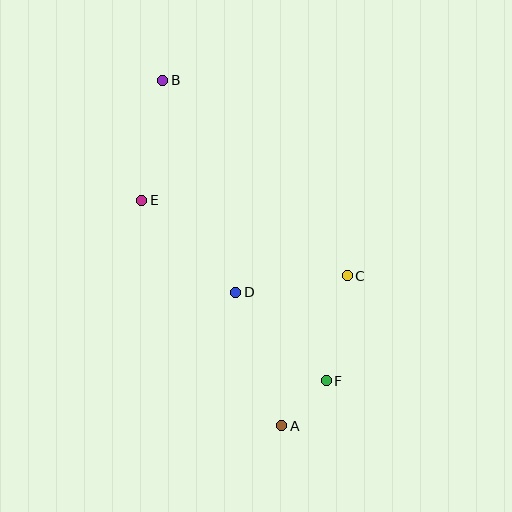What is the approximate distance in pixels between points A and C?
The distance between A and C is approximately 164 pixels.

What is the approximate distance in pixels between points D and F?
The distance between D and F is approximately 126 pixels.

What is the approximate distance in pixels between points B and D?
The distance between B and D is approximately 224 pixels.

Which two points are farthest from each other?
Points A and B are farthest from each other.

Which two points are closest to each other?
Points A and F are closest to each other.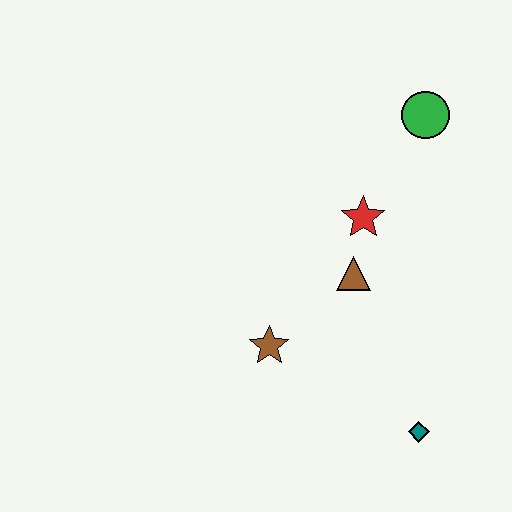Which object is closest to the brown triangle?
The red star is closest to the brown triangle.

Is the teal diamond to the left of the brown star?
No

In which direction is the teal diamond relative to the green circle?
The teal diamond is below the green circle.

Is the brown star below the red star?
Yes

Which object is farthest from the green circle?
The teal diamond is farthest from the green circle.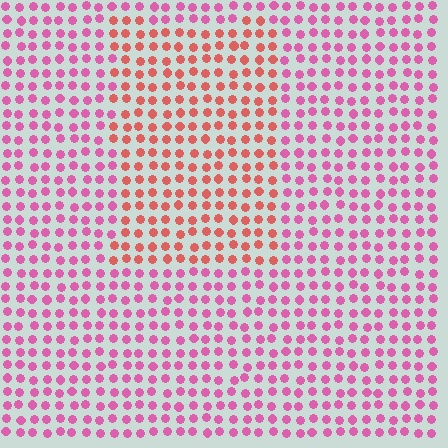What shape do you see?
I see a rectangle.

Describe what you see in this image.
The image is filled with small pink elements in a uniform arrangement. A rectangle-shaped region is visible where the elements are tinted to a slightly different hue, forming a subtle color boundary.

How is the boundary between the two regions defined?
The boundary is defined purely by a slight shift in hue (about 38 degrees). Spacing, size, and orientation are identical on both sides.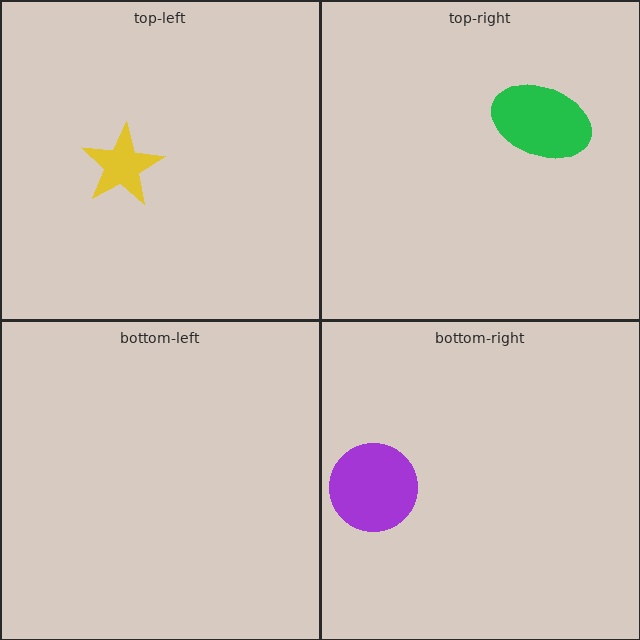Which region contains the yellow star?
The top-left region.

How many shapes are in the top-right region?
1.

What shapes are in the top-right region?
The green ellipse.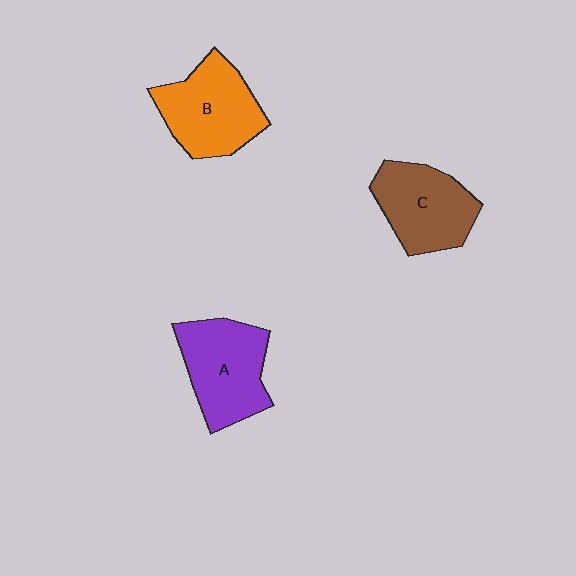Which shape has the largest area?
Shape A (purple).